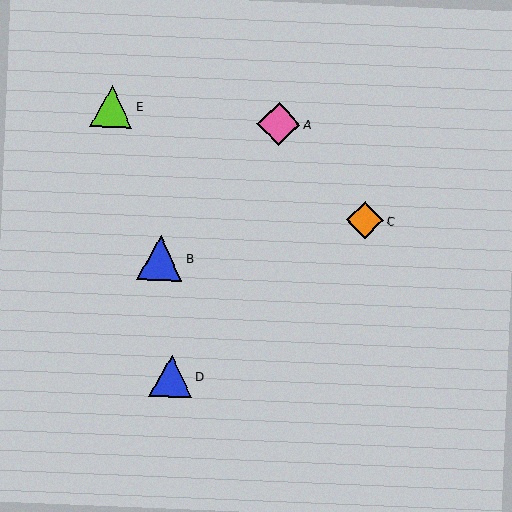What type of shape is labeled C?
Shape C is an orange diamond.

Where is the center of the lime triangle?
The center of the lime triangle is at (112, 106).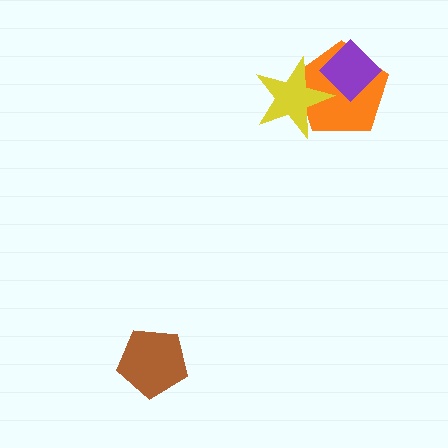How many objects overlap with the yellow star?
2 objects overlap with the yellow star.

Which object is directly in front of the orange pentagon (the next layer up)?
The purple diamond is directly in front of the orange pentagon.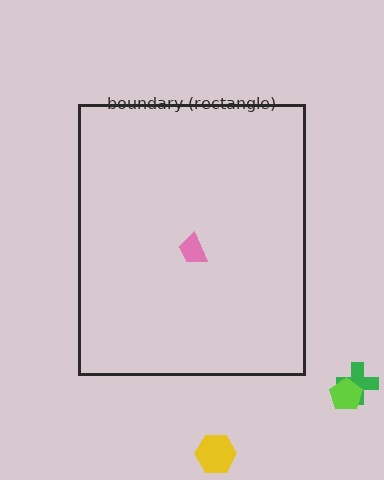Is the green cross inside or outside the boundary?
Outside.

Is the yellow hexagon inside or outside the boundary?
Outside.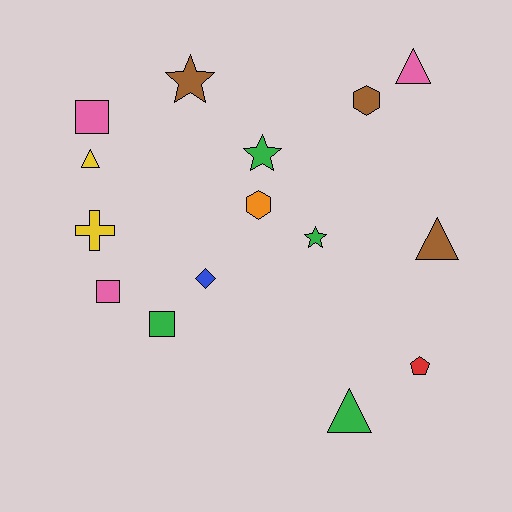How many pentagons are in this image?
There is 1 pentagon.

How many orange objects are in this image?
There is 1 orange object.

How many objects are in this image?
There are 15 objects.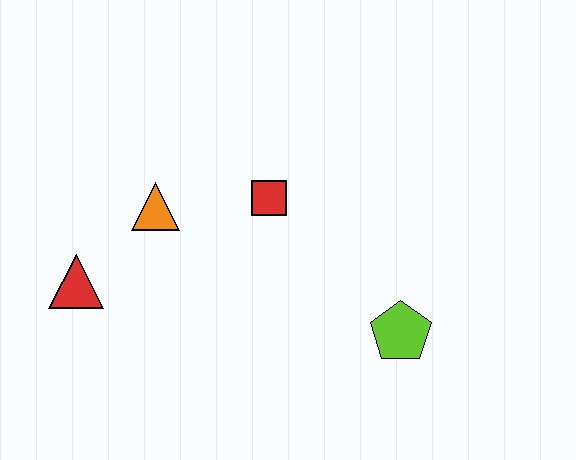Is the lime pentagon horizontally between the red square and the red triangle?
No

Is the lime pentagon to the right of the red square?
Yes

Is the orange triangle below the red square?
Yes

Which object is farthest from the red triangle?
The lime pentagon is farthest from the red triangle.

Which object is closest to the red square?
The orange triangle is closest to the red square.